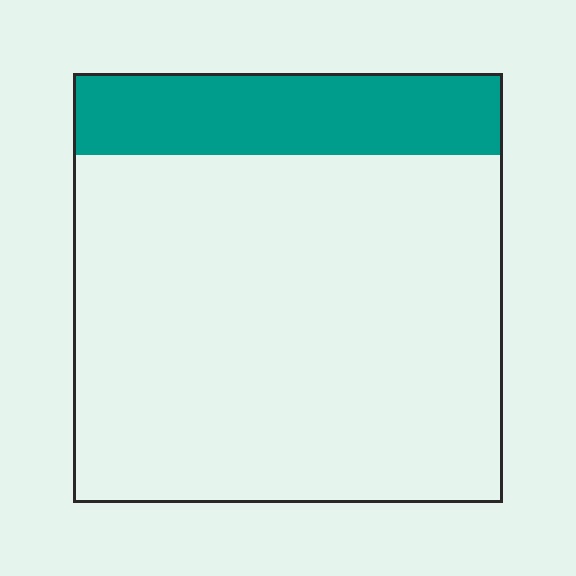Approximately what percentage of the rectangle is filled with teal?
Approximately 20%.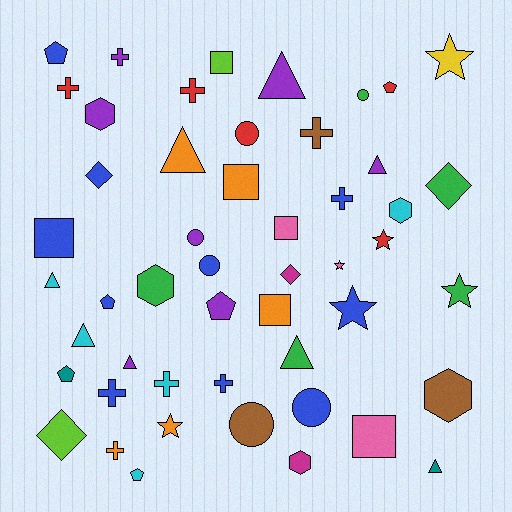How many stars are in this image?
There are 6 stars.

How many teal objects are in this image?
There are 2 teal objects.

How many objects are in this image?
There are 50 objects.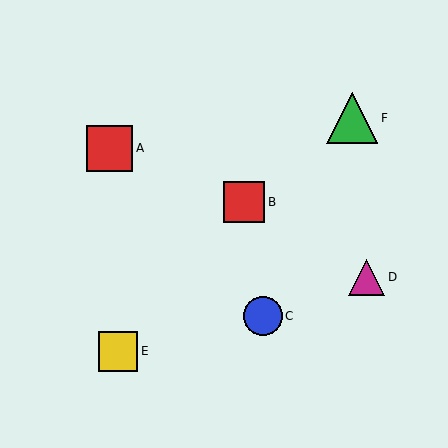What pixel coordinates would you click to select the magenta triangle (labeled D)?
Click at (366, 277) to select the magenta triangle D.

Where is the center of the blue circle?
The center of the blue circle is at (263, 316).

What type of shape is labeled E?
Shape E is a yellow square.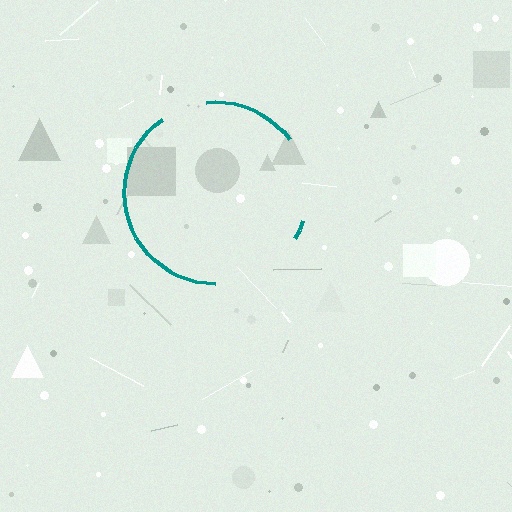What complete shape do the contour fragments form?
The contour fragments form a circle.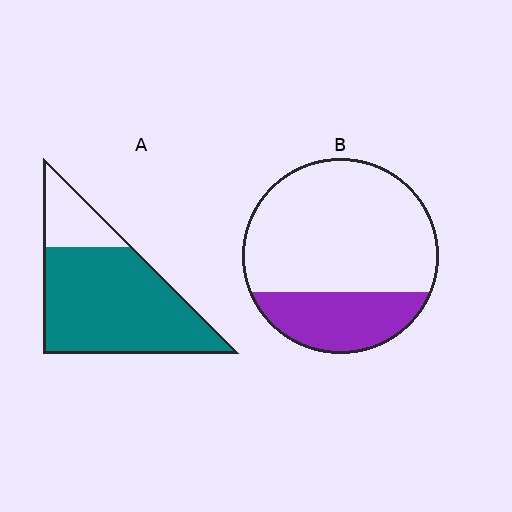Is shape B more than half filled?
No.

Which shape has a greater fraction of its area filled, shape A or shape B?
Shape A.